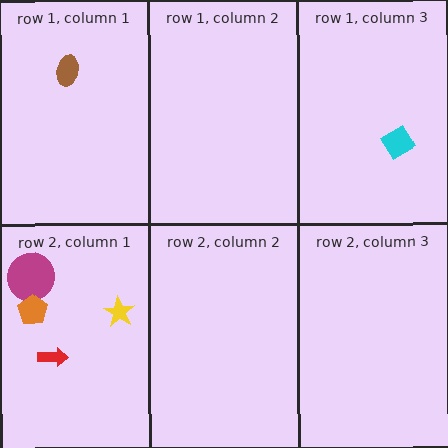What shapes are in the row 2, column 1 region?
The yellow star, the magenta circle, the red arrow, the orange pentagon.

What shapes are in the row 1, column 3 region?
The cyan diamond.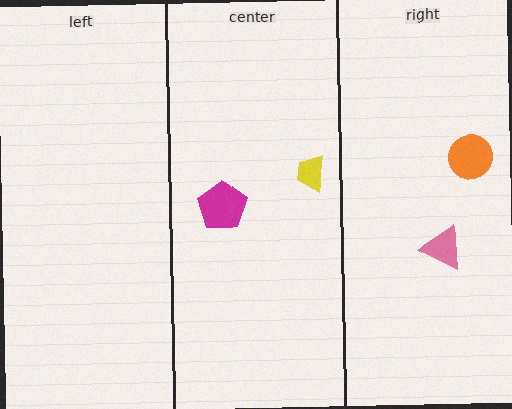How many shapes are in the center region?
2.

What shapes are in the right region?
The orange circle, the pink triangle.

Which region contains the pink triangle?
The right region.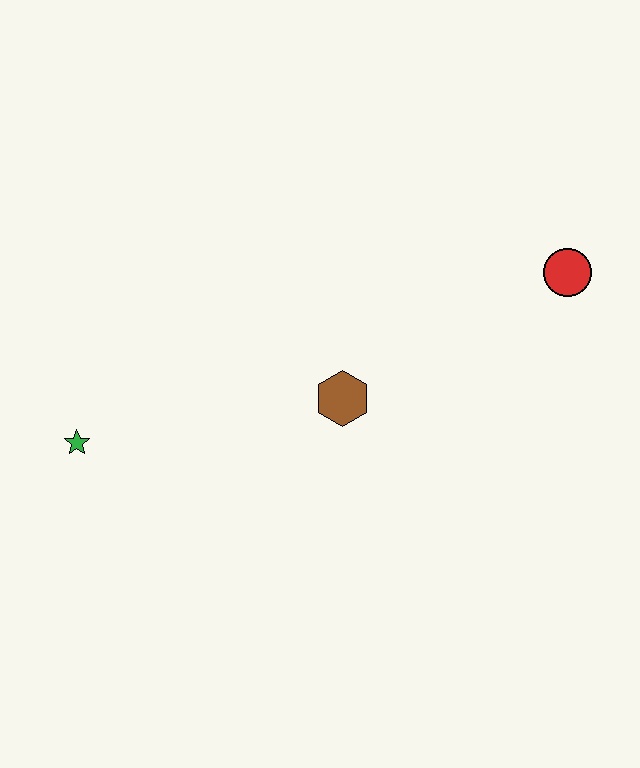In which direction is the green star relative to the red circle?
The green star is to the left of the red circle.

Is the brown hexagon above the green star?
Yes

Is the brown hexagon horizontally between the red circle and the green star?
Yes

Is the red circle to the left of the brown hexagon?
No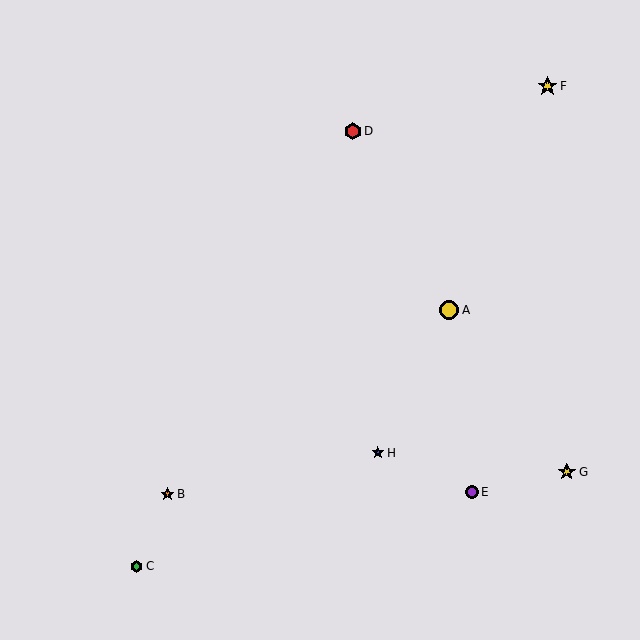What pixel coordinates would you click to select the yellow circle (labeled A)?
Click at (449, 310) to select the yellow circle A.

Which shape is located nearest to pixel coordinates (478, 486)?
The purple circle (labeled E) at (472, 492) is nearest to that location.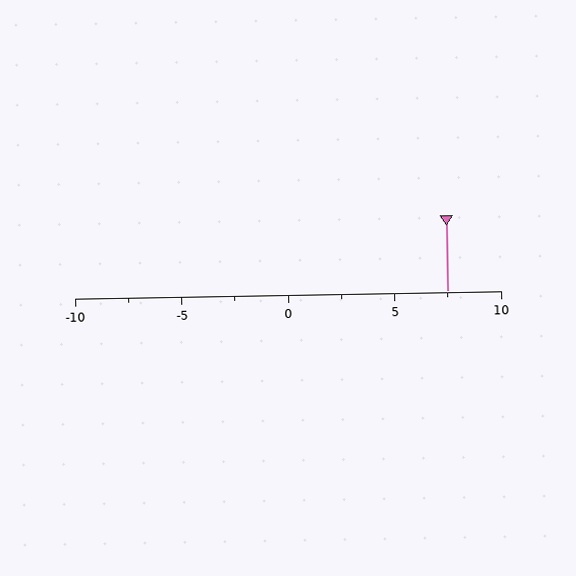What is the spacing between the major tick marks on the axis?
The major ticks are spaced 5 apart.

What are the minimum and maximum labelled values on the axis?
The axis runs from -10 to 10.